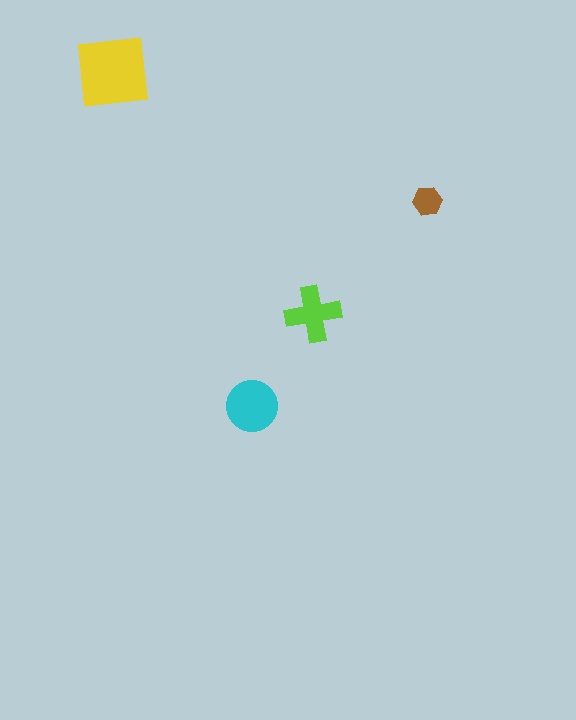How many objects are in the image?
There are 4 objects in the image.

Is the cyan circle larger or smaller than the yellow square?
Smaller.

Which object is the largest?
The yellow square.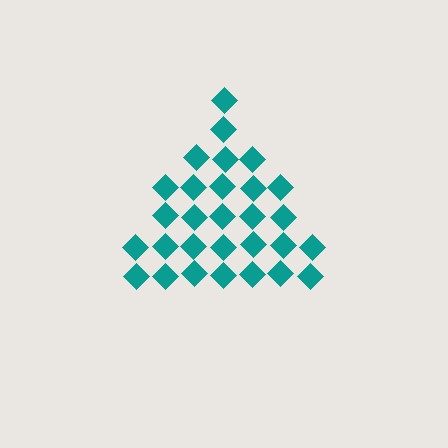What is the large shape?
The large shape is a triangle.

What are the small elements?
The small elements are diamonds.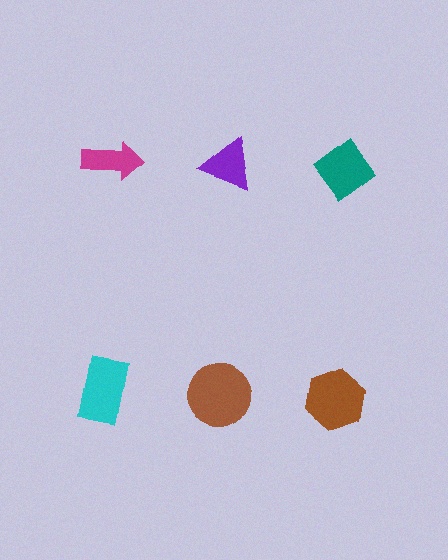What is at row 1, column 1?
A magenta arrow.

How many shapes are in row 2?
3 shapes.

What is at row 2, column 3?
A brown hexagon.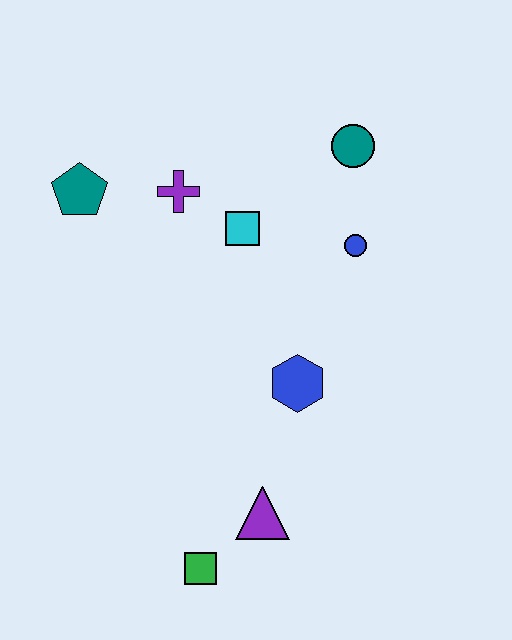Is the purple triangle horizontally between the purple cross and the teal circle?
Yes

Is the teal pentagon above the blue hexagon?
Yes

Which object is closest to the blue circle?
The teal circle is closest to the blue circle.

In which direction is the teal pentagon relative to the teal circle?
The teal pentagon is to the left of the teal circle.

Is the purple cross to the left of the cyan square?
Yes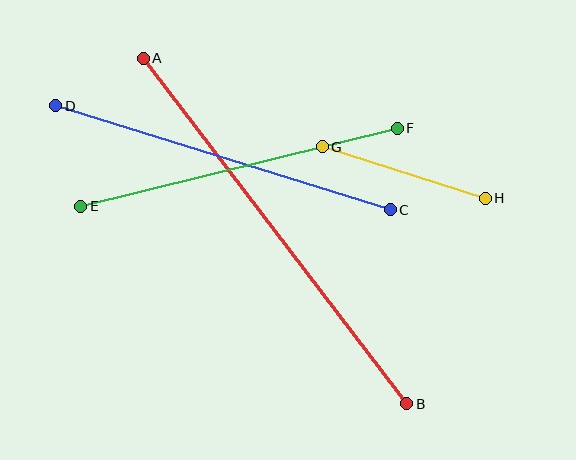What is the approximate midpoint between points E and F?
The midpoint is at approximately (239, 167) pixels.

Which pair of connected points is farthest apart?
Points A and B are farthest apart.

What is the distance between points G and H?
The distance is approximately 171 pixels.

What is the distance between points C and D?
The distance is approximately 351 pixels.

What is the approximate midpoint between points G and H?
The midpoint is at approximately (404, 172) pixels.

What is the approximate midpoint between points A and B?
The midpoint is at approximately (275, 231) pixels.